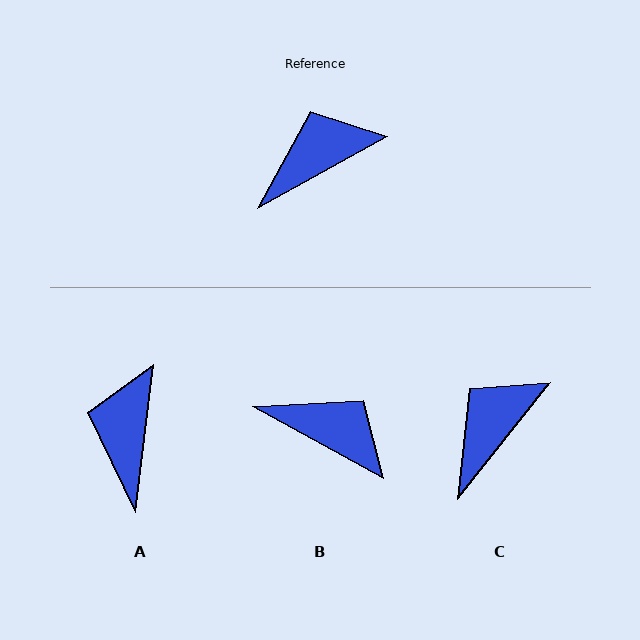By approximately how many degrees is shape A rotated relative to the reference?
Approximately 54 degrees counter-clockwise.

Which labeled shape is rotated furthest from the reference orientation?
B, about 58 degrees away.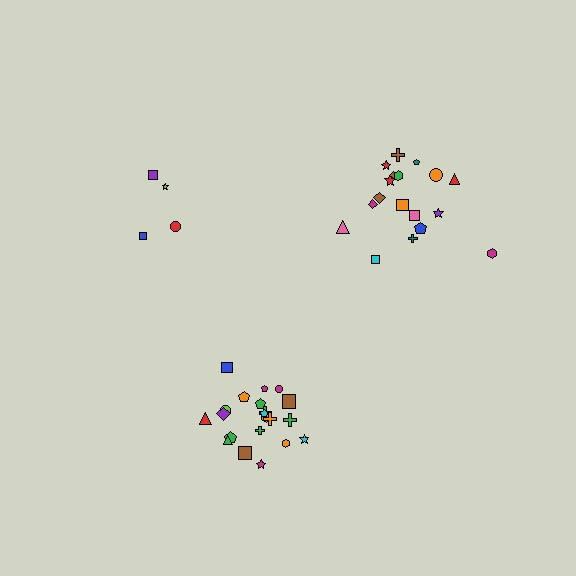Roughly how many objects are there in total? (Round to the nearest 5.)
Roughly 45 objects in total.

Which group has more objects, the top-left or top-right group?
The top-right group.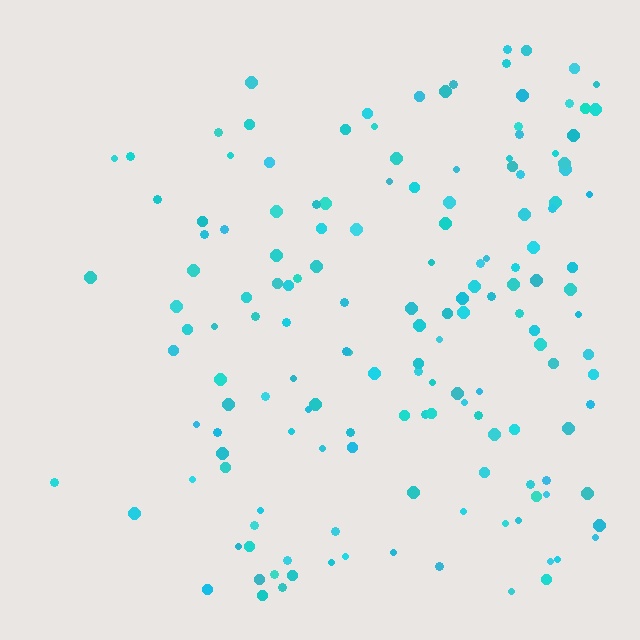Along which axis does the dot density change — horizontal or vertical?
Horizontal.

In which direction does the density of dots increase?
From left to right, with the right side densest.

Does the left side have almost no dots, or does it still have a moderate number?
Still a moderate number, just noticeably fewer than the right.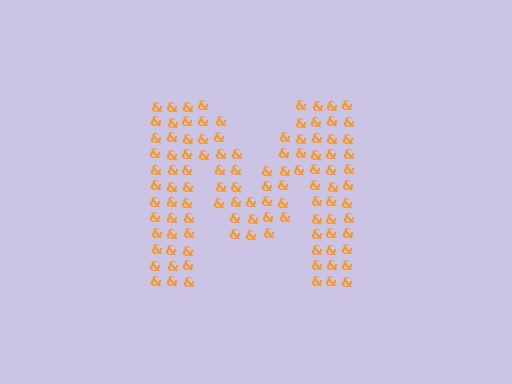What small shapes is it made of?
It is made of small ampersands.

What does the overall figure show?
The overall figure shows the letter M.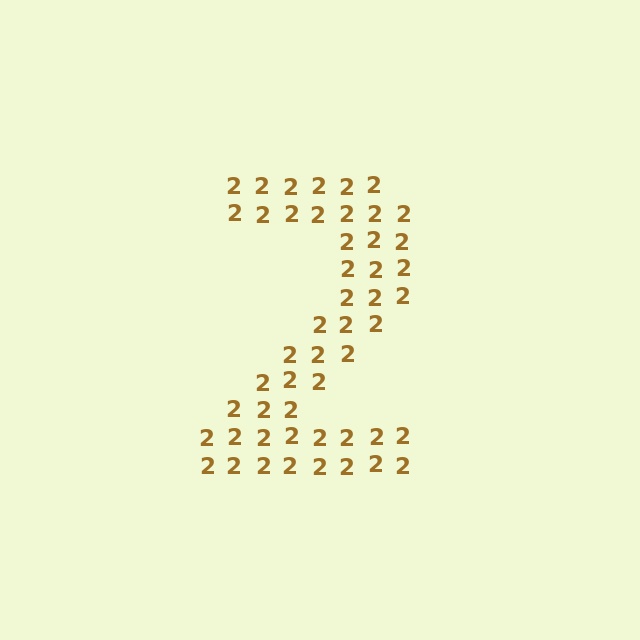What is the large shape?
The large shape is the digit 2.